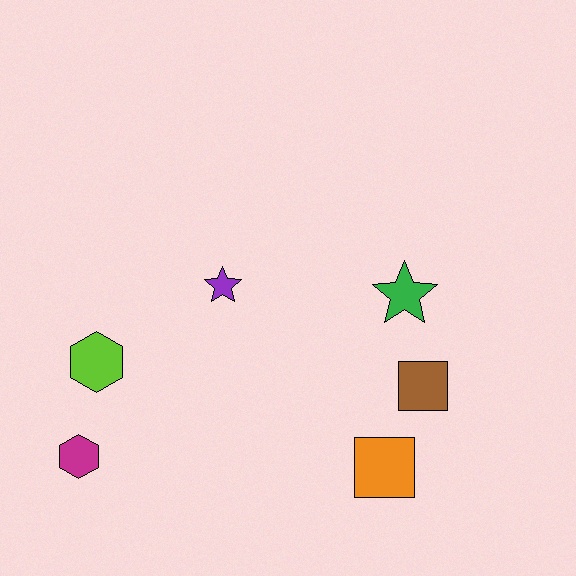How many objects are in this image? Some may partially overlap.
There are 6 objects.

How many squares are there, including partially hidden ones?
There are 2 squares.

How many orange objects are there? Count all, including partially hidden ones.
There is 1 orange object.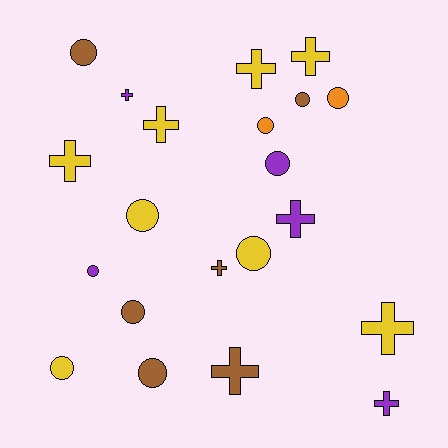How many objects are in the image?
There are 21 objects.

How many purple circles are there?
There are 2 purple circles.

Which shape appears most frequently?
Circle, with 11 objects.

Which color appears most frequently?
Yellow, with 8 objects.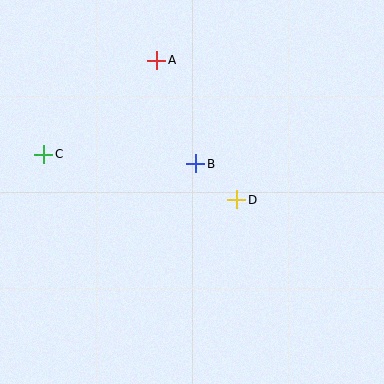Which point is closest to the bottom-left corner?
Point C is closest to the bottom-left corner.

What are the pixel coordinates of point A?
Point A is at (157, 60).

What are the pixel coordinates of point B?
Point B is at (196, 164).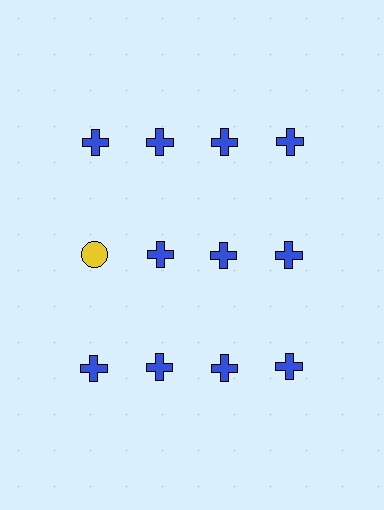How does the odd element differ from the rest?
It differs in both color (yellow instead of blue) and shape (circle instead of cross).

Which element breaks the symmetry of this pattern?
The yellow circle in the second row, leftmost column breaks the symmetry. All other shapes are blue crosses.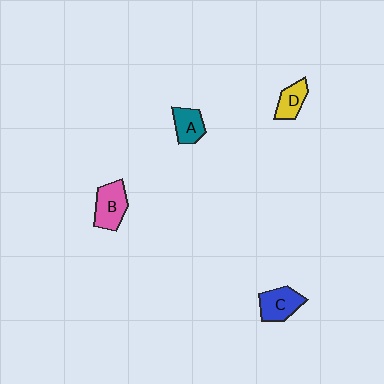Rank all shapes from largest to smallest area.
From largest to smallest: B (pink), C (blue), A (teal), D (yellow).